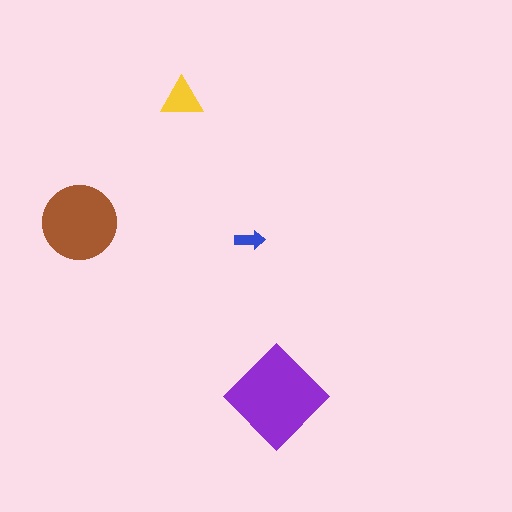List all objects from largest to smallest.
The purple diamond, the brown circle, the yellow triangle, the blue arrow.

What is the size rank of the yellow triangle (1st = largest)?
3rd.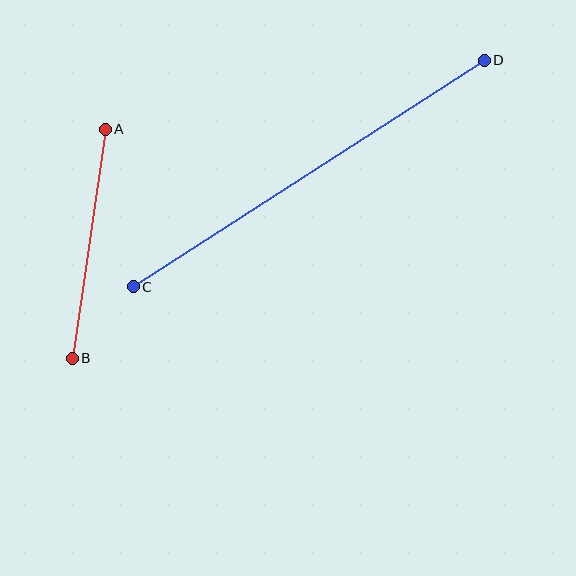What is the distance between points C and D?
The distance is approximately 418 pixels.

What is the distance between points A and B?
The distance is approximately 232 pixels.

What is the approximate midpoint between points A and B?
The midpoint is at approximately (89, 244) pixels.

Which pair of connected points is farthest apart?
Points C and D are farthest apart.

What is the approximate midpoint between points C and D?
The midpoint is at approximately (309, 174) pixels.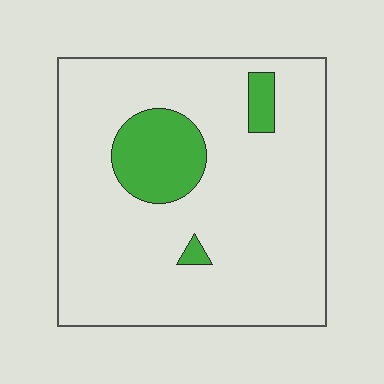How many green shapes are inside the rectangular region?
3.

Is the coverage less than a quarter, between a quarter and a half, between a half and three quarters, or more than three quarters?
Less than a quarter.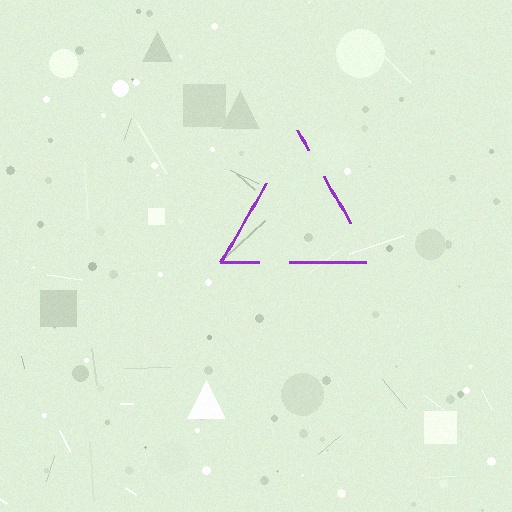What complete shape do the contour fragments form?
The contour fragments form a triangle.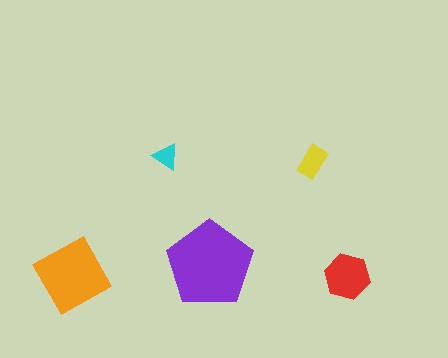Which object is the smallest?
The cyan triangle.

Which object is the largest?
The purple pentagon.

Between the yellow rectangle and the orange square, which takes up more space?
The orange square.